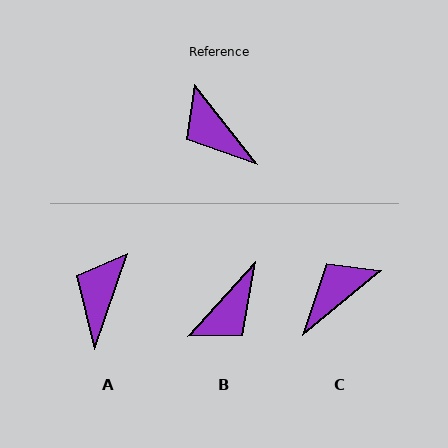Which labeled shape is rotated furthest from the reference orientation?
B, about 100 degrees away.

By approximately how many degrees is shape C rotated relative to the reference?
Approximately 89 degrees clockwise.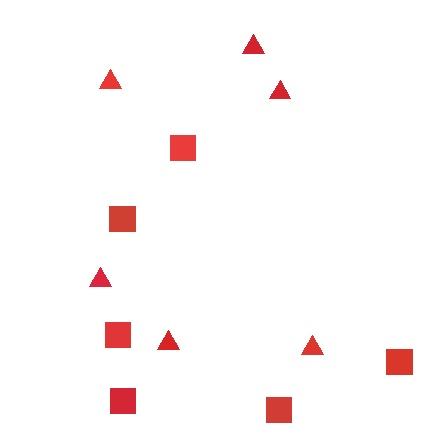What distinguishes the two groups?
There are 2 groups: one group of triangles (6) and one group of squares (6).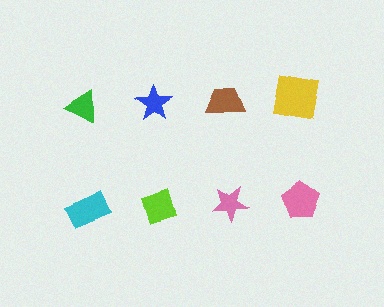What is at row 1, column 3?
A brown trapezoid.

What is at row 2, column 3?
A pink star.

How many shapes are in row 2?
4 shapes.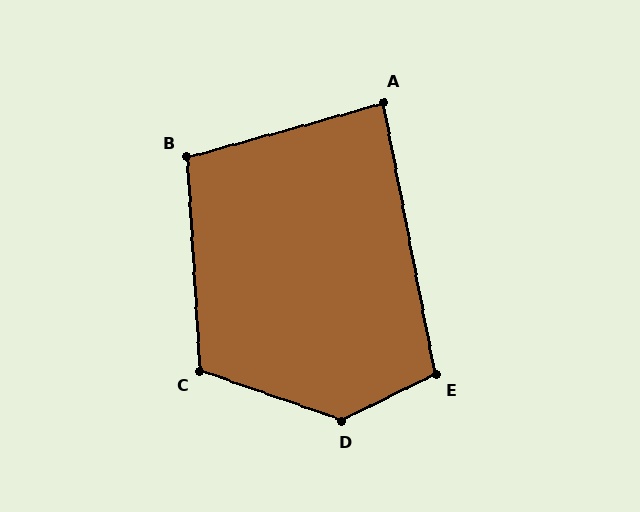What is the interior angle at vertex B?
Approximately 102 degrees (obtuse).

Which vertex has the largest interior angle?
D, at approximately 135 degrees.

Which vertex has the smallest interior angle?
A, at approximately 86 degrees.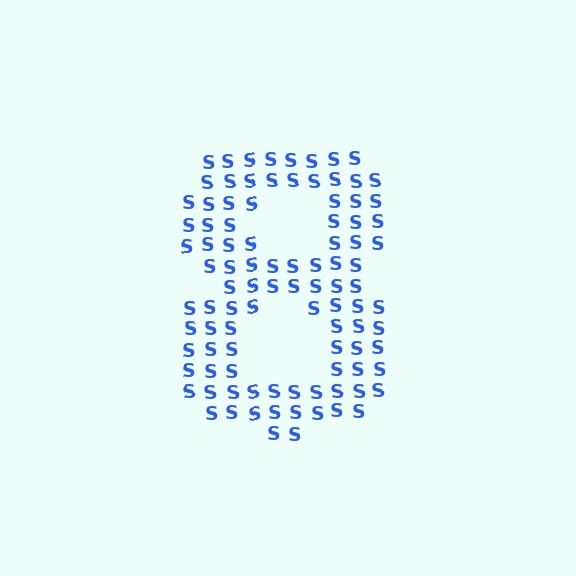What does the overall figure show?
The overall figure shows the digit 8.